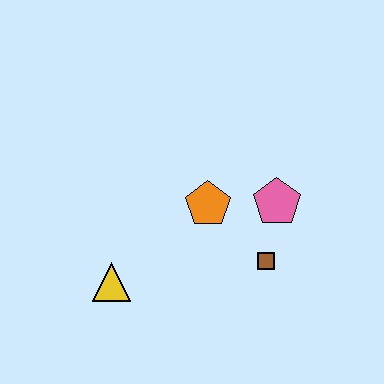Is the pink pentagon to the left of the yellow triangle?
No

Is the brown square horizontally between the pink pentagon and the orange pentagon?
Yes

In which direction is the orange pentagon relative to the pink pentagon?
The orange pentagon is to the left of the pink pentagon.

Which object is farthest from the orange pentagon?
The yellow triangle is farthest from the orange pentagon.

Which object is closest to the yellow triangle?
The orange pentagon is closest to the yellow triangle.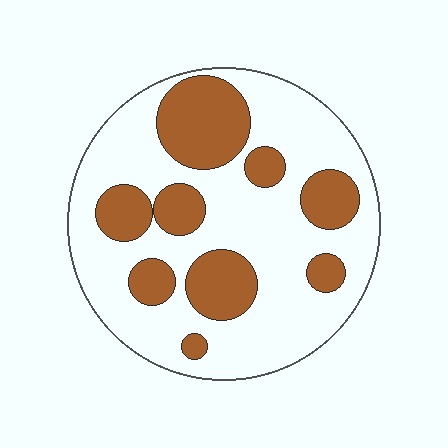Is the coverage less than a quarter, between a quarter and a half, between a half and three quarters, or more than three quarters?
Between a quarter and a half.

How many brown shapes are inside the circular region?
9.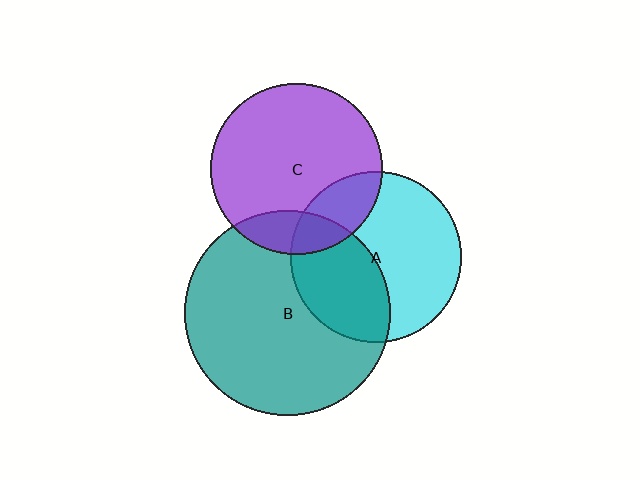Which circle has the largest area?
Circle B (teal).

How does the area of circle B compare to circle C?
Approximately 1.4 times.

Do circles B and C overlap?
Yes.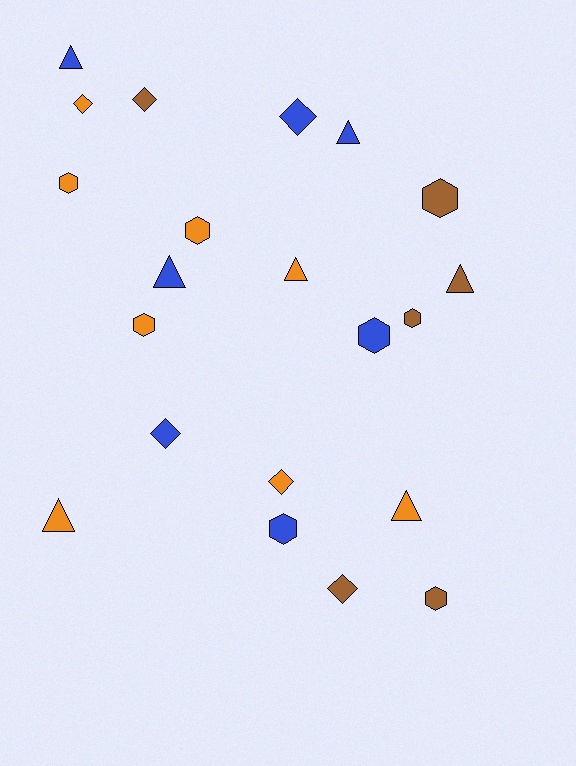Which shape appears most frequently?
Hexagon, with 8 objects.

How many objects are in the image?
There are 21 objects.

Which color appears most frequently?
Orange, with 8 objects.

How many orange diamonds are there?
There are 2 orange diamonds.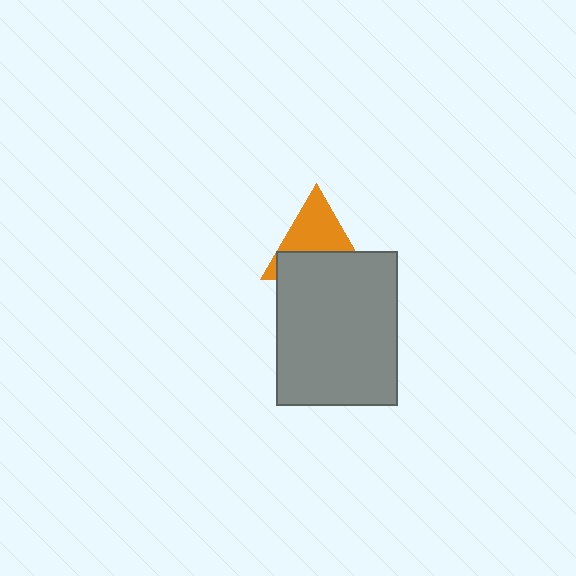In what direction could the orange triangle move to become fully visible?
The orange triangle could move up. That would shift it out from behind the gray rectangle entirely.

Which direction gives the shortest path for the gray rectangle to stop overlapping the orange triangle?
Moving down gives the shortest separation.